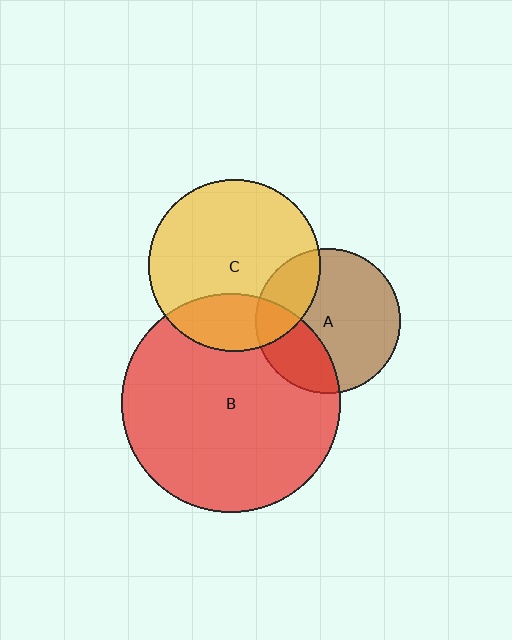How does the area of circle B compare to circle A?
Approximately 2.3 times.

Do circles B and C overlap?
Yes.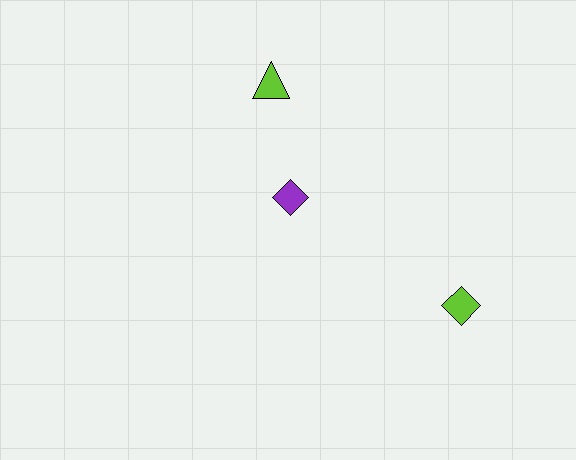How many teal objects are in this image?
There are no teal objects.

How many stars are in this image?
There are no stars.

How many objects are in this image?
There are 3 objects.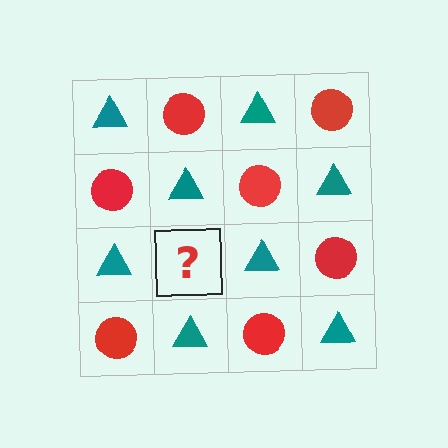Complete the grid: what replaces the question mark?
The question mark should be replaced with a red circle.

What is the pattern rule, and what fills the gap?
The rule is that it alternates teal triangle and red circle in a checkerboard pattern. The gap should be filled with a red circle.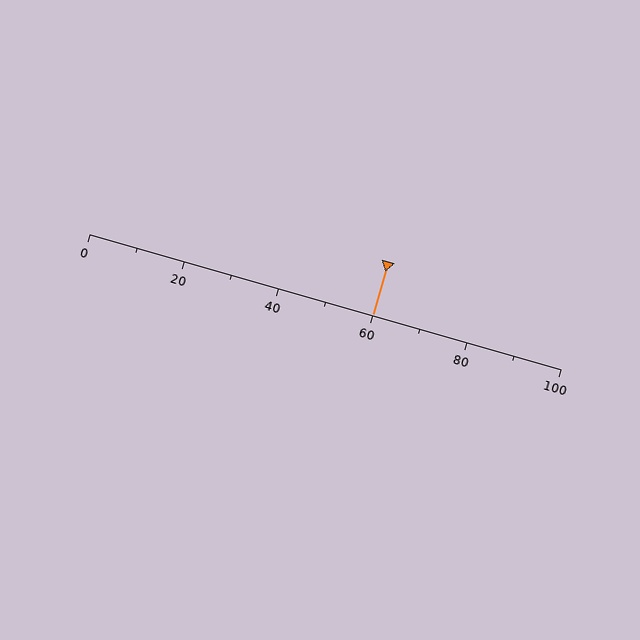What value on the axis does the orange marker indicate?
The marker indicates approximately 60.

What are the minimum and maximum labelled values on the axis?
The axis runs from 0 to 100.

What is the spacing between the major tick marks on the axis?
The major ticks are spaced 20 apart.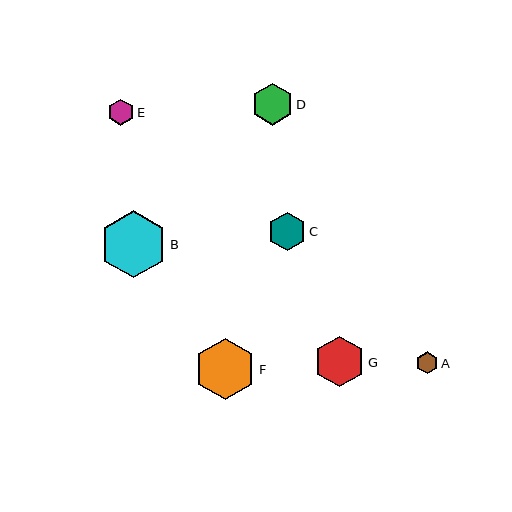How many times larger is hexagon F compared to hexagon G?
Hexagon F is approximately 1.2 times the size of hexagon G.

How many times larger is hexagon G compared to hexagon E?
Hexagon G is approximately 1.9 times the size of hexagon E.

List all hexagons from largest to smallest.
From largest to smallest: B, F, G, D, C, E, A.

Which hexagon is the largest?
Hexagon B is the largest with a size of approximately 67 pixels.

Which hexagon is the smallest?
Hexagon A is the smallest with a size of approximately 22 pixels.